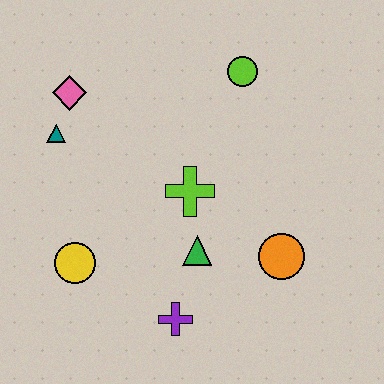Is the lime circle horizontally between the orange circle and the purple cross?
Yes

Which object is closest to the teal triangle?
The pink diamond is closest to the teal triangle.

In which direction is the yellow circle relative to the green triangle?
The yellow circle is to the left of the green triangle.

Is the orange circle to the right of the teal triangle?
Yes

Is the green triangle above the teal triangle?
No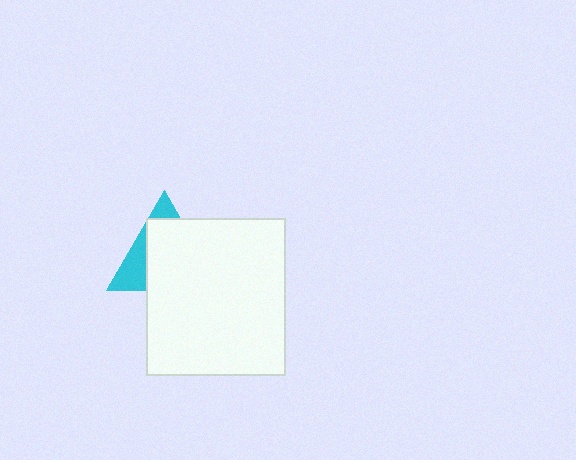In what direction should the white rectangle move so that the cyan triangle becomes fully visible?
The white rectangle should move toward the lower-right. That is the shortest direction to clear the overlap and leave the cyan triangle fully visible.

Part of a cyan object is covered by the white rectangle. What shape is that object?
It is a triangle.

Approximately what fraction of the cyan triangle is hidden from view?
Roughly 69% of the cyan triangle is hidden behind the white rectangle.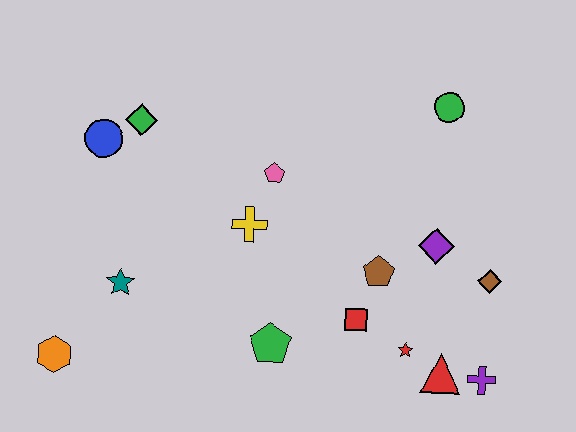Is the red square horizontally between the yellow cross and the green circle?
Yes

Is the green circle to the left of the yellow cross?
No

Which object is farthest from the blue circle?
The purple cross is farthest from the blue circle.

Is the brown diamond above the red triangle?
Yes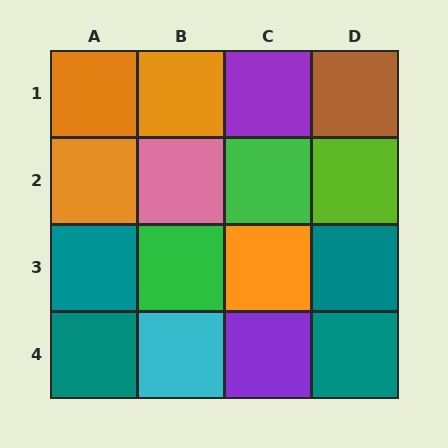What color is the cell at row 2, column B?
Pink.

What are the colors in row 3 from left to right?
Teal, green, orange, teal.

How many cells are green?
2 cells are green.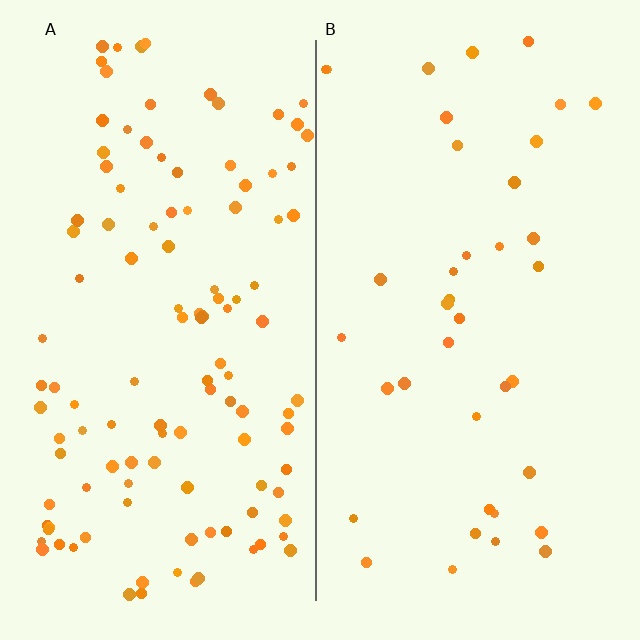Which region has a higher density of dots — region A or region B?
A (the left).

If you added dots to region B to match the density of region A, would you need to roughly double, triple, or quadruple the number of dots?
Approximately triple.